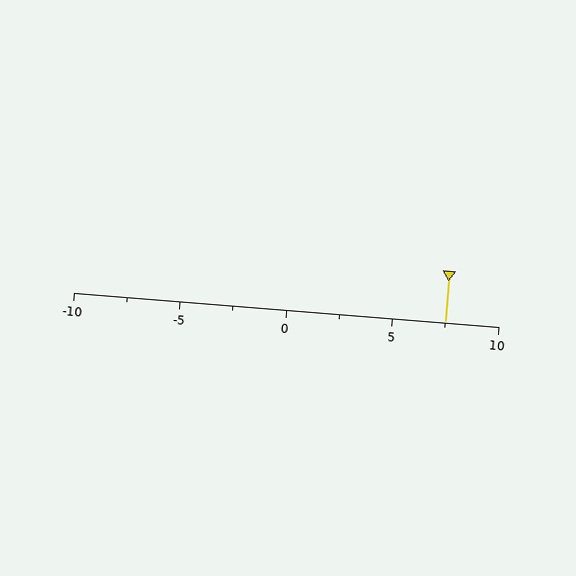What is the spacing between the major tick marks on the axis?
The major ticks are spaced 5 apart.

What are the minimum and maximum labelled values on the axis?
The axis runs from -10 to 10.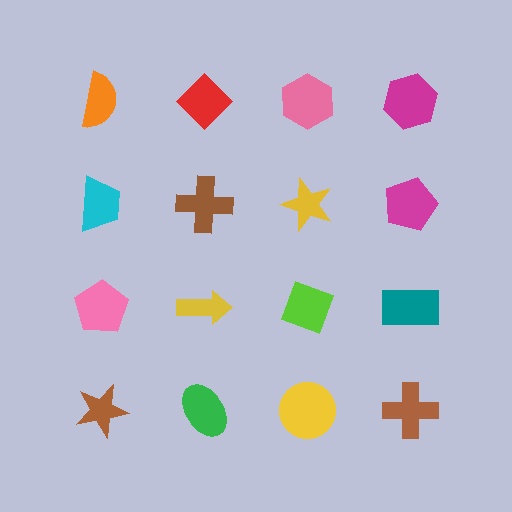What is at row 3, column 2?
A yellow arrow.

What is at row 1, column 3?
A pink hexagon.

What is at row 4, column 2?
A green ellipse.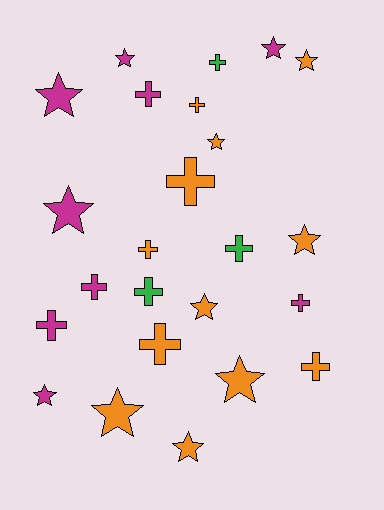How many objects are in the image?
There are 24 objects.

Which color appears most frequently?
Orange, with 12 objects.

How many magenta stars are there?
There are 5 magenta stars.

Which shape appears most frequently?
Star, with 12 objects.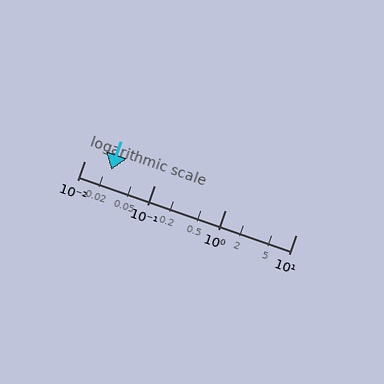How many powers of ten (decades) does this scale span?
The scale spans 3 decades, from 0.01 to 10.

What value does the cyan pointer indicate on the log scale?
The pointer indicates approximately 0.024.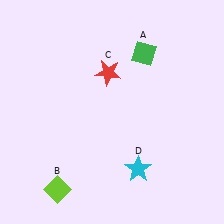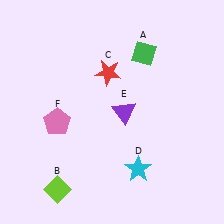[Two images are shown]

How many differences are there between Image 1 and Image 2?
There are 2 differences between the two images.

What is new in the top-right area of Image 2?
A purple triangle (E) was added in the top-right area of Image 2.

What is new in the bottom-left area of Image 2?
A pink pentagon (F) was added in the bottom-left area of Image 2.